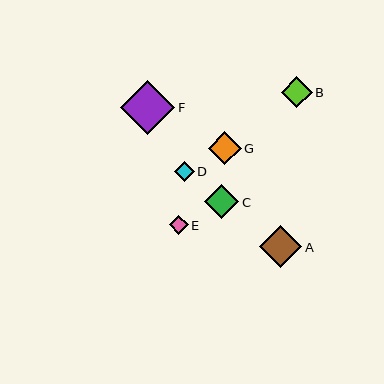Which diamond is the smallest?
Diamond E is the smallest with a size of approximately 19 pixels.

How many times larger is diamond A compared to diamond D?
Diamond A is approximately 2.2 times the size of diamond D.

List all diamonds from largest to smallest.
From largest to smallest: F, A, C, G, B, D, E.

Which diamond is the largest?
Diamond F is the largest with a size of approximately 54 pixels.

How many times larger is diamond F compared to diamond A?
Diamond F is approximately 1.3 times the size of diamond A.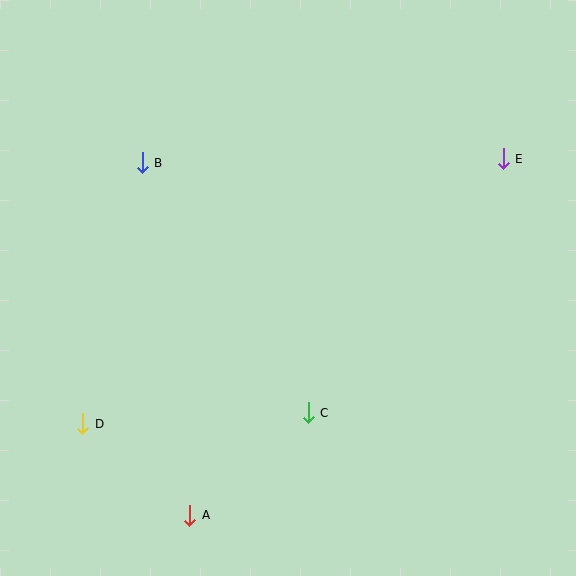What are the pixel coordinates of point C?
Point C is at (308, 413).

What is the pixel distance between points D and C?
The distance between D and C is 226 pixels.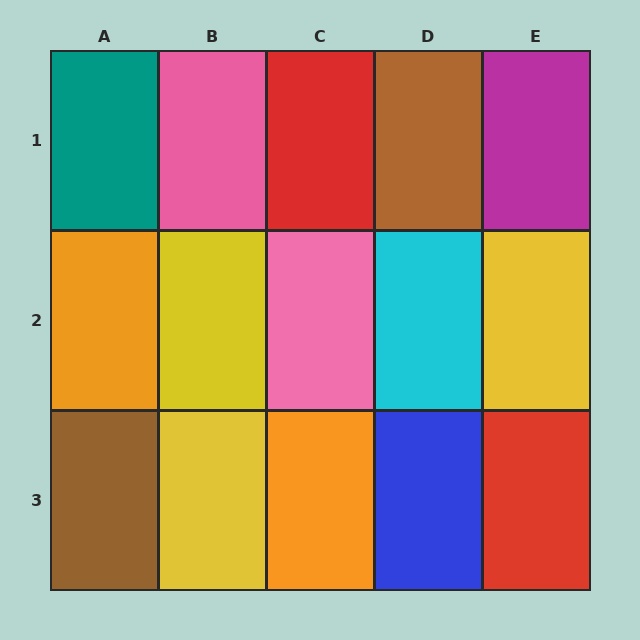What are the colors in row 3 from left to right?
Brown, yellow, orange, blue, red.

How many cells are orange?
2 cells are orange.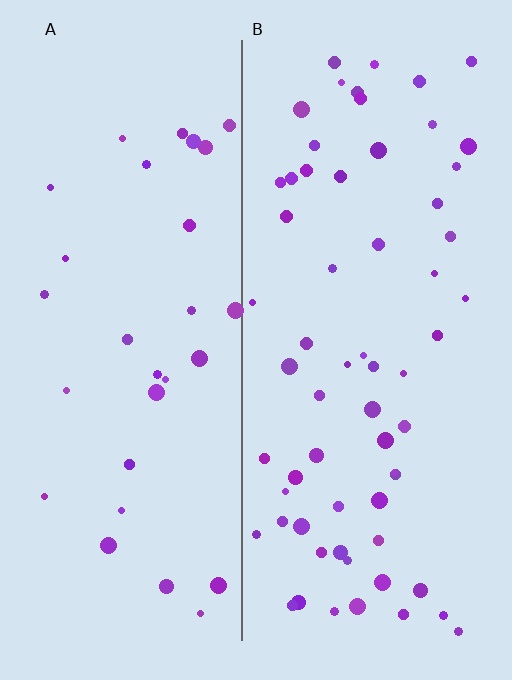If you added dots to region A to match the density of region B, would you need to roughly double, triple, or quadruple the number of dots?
Approximately double.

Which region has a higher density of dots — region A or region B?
B (the right).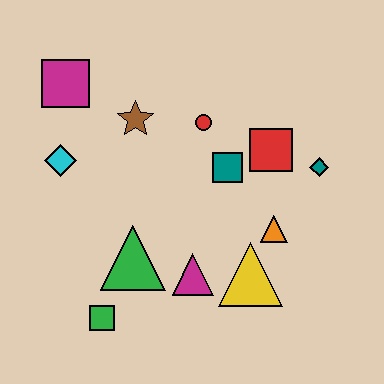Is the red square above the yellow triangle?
Yes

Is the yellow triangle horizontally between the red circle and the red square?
Yes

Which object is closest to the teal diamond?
The red square is closest to the teal diamond.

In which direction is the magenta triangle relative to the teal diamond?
The magenta triangle is to the left of the teal diamond.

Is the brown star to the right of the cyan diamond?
Yes